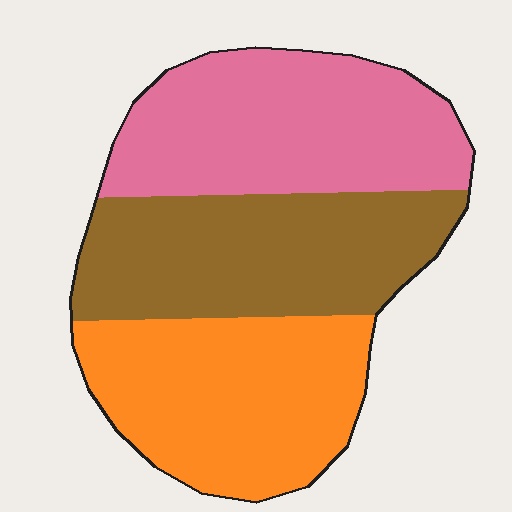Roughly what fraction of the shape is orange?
Orange covers around 35% of the shape.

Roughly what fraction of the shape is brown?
Brown takes up between a sixth and a third of the shape.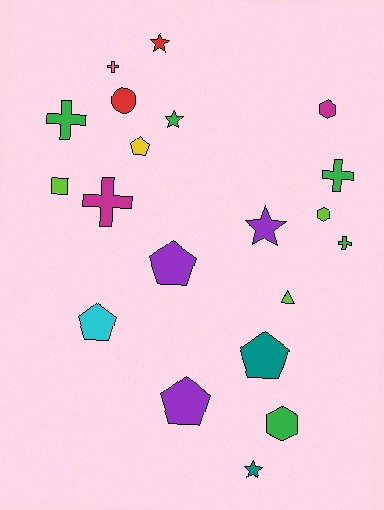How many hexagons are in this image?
There are 3 hexagons.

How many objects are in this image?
There are 20 objects.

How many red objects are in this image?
There are 2 red objects.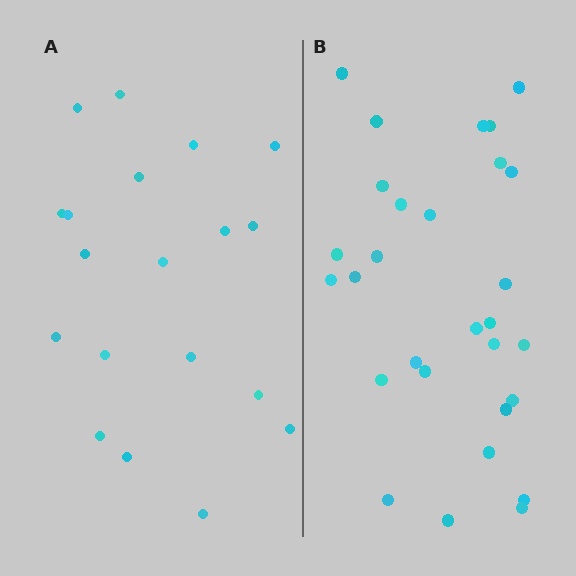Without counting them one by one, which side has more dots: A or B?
Region B (the right region) has more dots.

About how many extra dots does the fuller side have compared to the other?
Region B has roughly 10 or so more dots than region A.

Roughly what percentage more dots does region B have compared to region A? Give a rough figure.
About 55% more.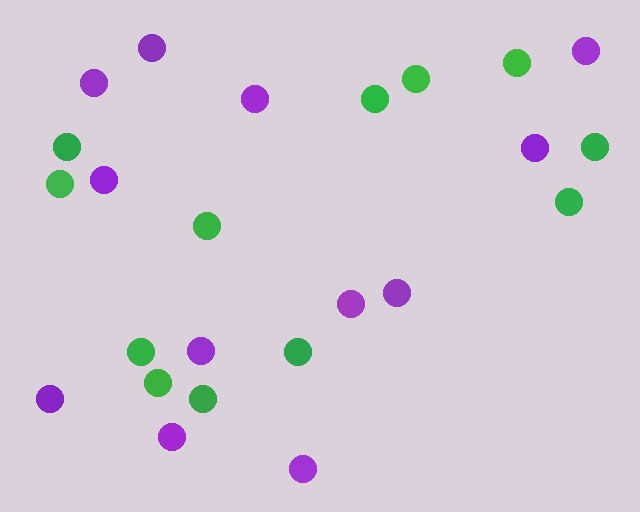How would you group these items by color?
There are 2 groups: one group of green circles (12) and one group of purple circles (12).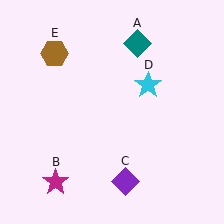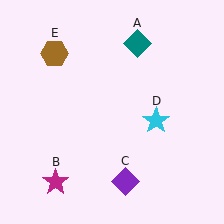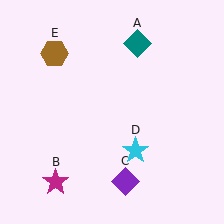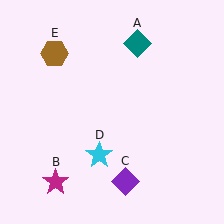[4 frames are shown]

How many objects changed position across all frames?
1 object changed position: cyan star (object D).